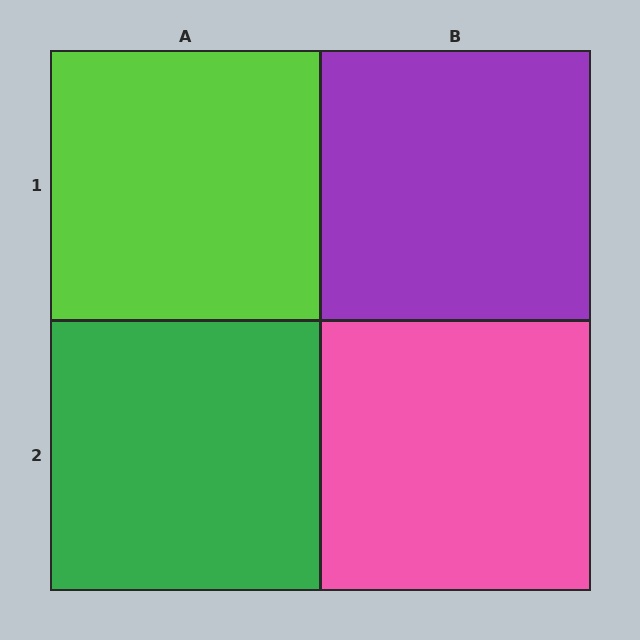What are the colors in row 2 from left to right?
Green, pink.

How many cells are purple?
1 cell is purple.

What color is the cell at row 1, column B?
Purple.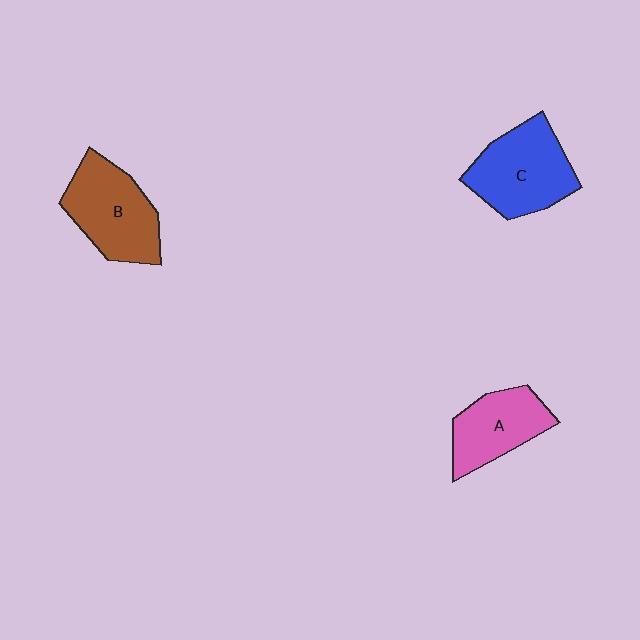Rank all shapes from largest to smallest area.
From largest to smallest: C (blue), B (brown), A (pink).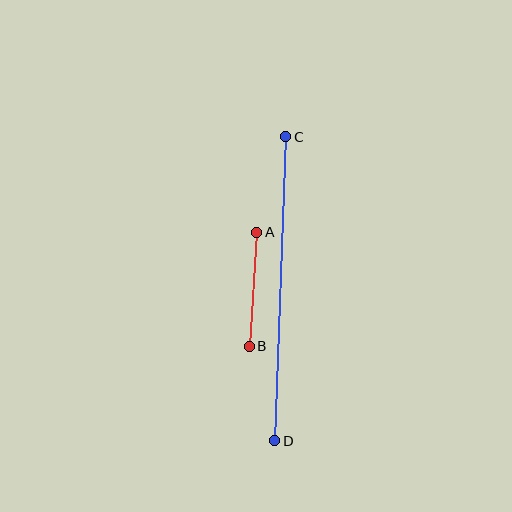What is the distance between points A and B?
The distance is approximately 114 pixels.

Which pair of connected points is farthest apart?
Points C and D are farthest apart.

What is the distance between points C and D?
The distance is approximately 304 pixels.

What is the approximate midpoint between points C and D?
The midpoint is at approximately (280, 289) pixels.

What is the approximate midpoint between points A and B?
The midpoint is at approximately (253, 289) pixels.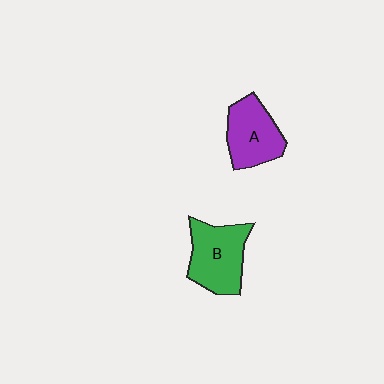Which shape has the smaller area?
Shape A (purple).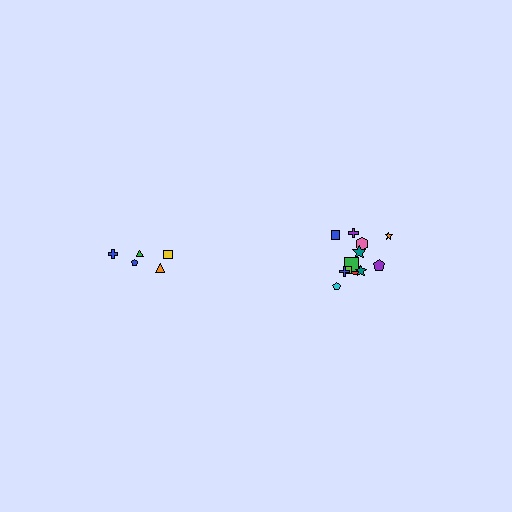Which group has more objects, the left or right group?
The right group.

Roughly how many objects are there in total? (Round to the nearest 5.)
Roughly 15 objects in total.